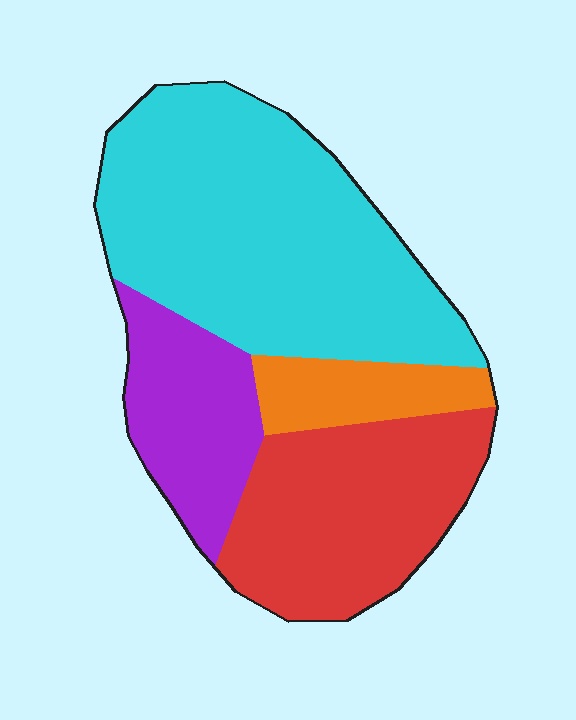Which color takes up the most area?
Cyan, at roughly 45%.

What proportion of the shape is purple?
Purple covers roughly 15% of the shape.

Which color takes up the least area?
Orange, at roughly 10%.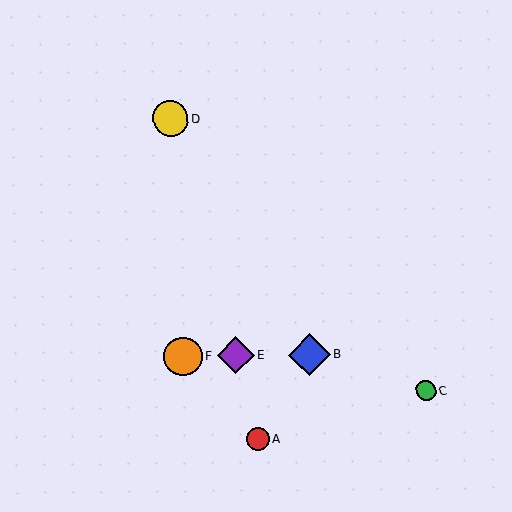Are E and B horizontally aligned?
Yes, both are at y≈355.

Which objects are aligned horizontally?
Objects B, E, F are aligned horizontally.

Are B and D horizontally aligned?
No, B is at y≈355 and D is at y≈118.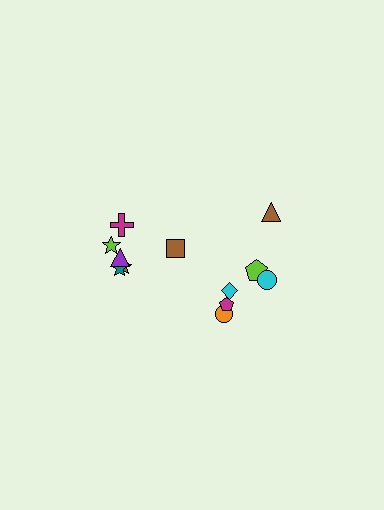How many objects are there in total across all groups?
There are 12 objects.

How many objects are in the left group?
There are 5 objects.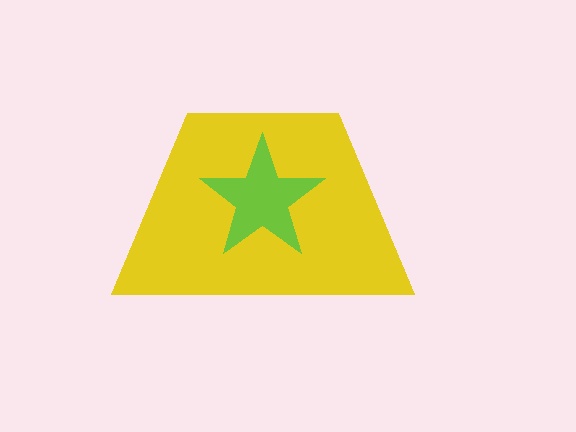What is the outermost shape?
The yellow trapezoid.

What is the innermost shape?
The lime star.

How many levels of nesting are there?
2.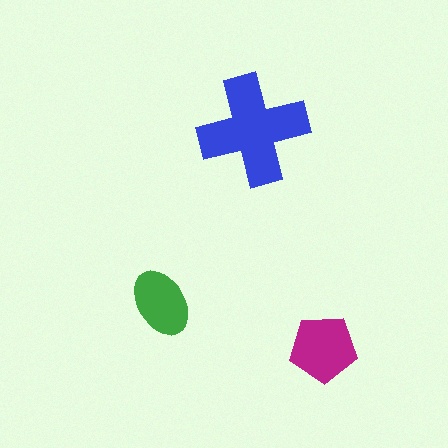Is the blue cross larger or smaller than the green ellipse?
Larger.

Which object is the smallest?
The green ellipse.